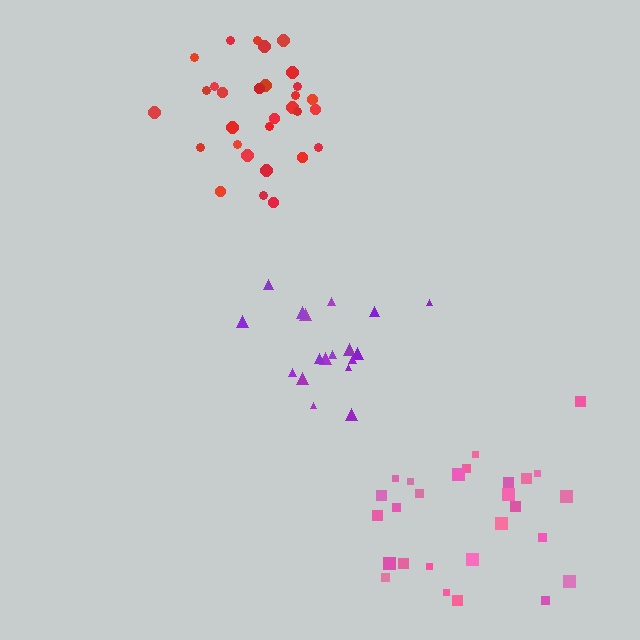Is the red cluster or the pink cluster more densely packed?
Red.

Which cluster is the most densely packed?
Purple.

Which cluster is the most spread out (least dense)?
Pink.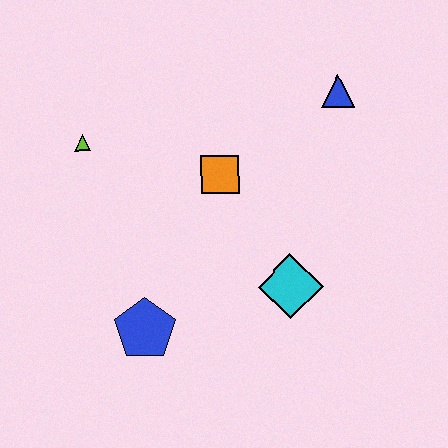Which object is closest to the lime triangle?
The orange square is closest to the lime triangle.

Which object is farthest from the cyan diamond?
The lime triangle is farthest from the cyan diamond.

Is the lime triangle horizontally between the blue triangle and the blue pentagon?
No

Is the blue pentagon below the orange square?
Yes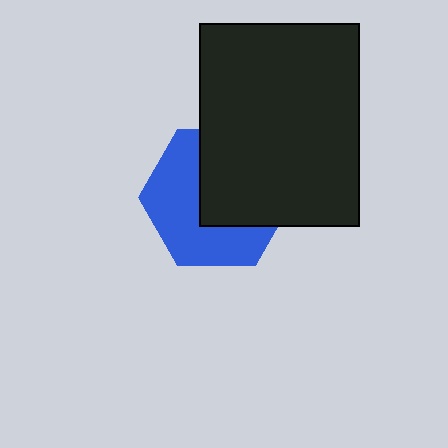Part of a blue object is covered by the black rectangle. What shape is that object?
It is a hexagon.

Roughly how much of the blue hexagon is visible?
About half of it is visible (roughly 52%).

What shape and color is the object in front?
The object in front is a black rectangle.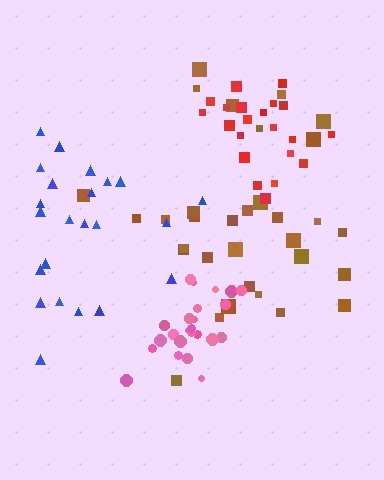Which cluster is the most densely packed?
Pink.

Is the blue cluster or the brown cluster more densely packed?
Brown.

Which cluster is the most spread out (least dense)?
Blue.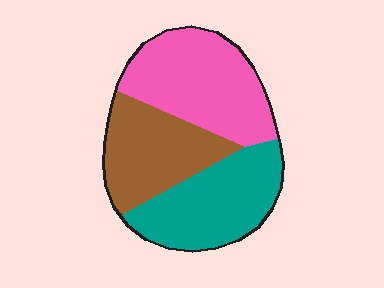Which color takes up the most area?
Pink, at roughly 40%.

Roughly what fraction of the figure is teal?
Teal covers around 35% of the figure.